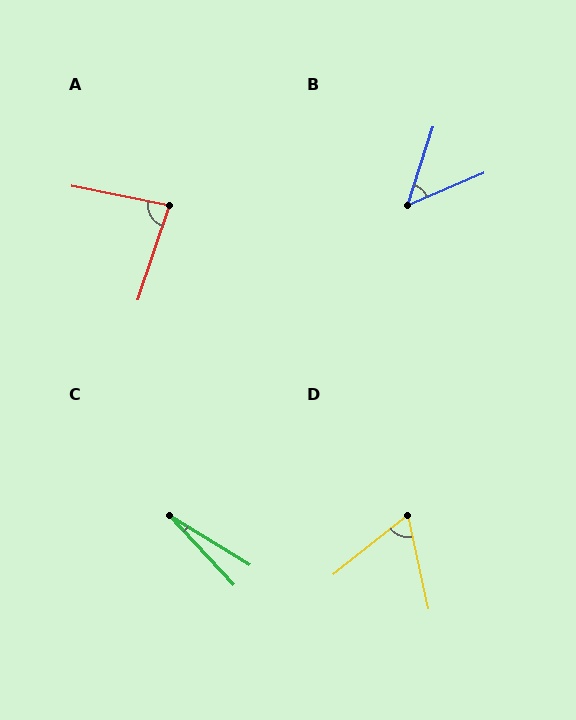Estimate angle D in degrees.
Approximately 64 degrees.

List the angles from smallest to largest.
C (16°), B (49°), D (64°), A (82°).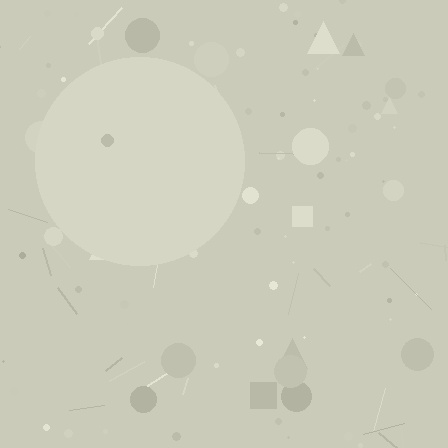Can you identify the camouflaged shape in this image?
The camouflaged shape is a circle.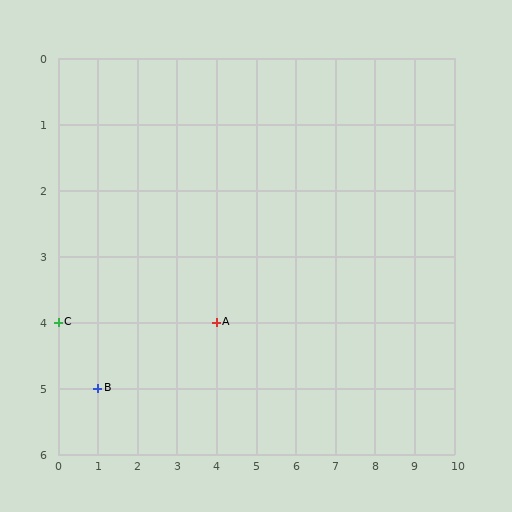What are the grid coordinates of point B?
Point B is at grid coordinates (1, 5).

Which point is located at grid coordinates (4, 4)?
Point A is at (4, 4).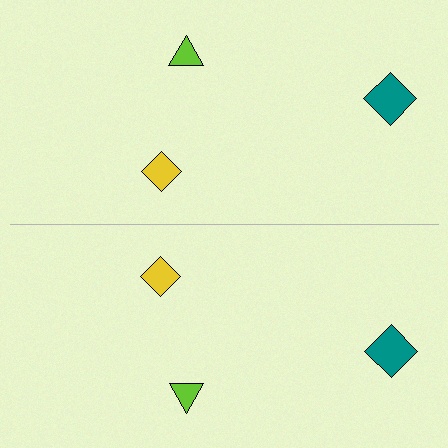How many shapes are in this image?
There are 6 shapes in this image.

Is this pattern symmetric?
Yes, this pattern has bilateral (reflection) symmetry.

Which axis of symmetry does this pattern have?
The pattern has a horizontal axis of symmetry running through the center of the image.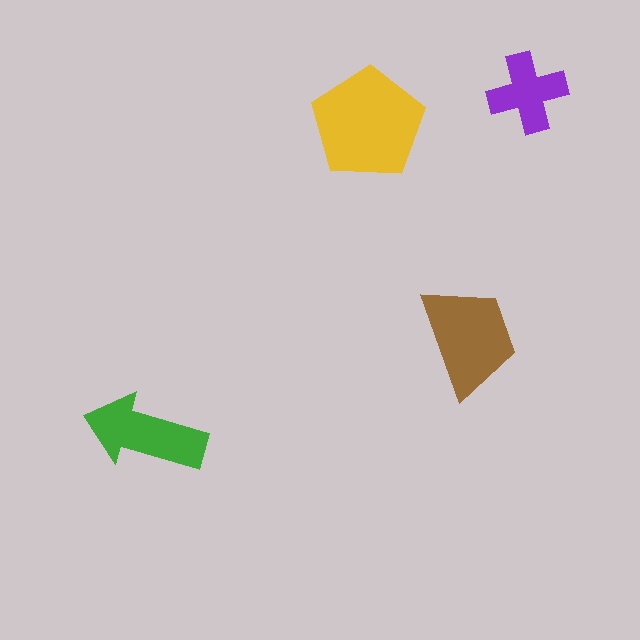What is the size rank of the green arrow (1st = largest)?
3rd.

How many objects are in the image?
There are 4 objects in the image.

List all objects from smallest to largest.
The purple cross, the green arrow, the brown trapezoid, the yellow pentagon.